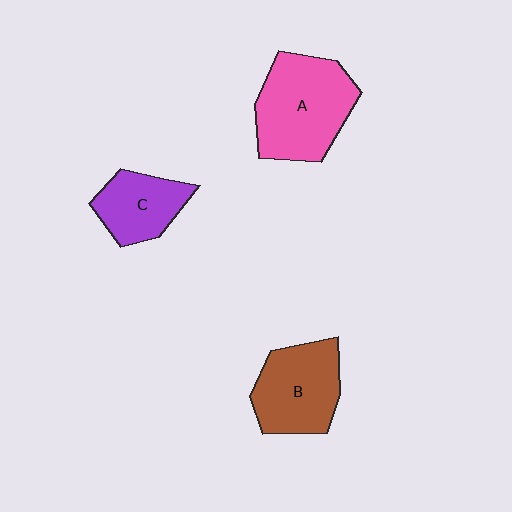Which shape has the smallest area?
Shape C (purple).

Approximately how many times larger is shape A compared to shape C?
Approximately 1.7 times.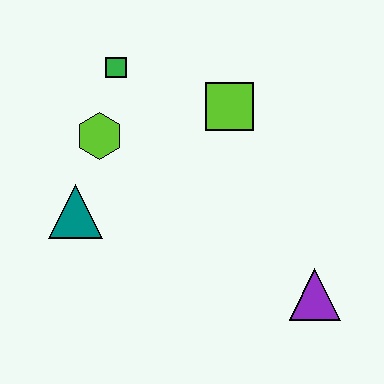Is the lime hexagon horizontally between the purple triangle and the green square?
No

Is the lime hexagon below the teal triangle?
No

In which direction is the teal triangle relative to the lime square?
The teal triangle is to the left of the lime square.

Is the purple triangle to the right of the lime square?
Yes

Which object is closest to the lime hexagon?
The green square is closest to the lime hexagon.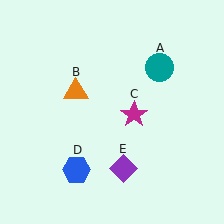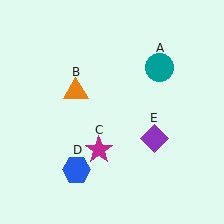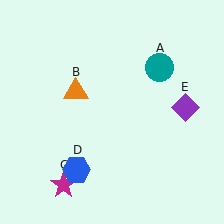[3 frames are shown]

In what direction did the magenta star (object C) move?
The magenta star (object C) moved down and to the left.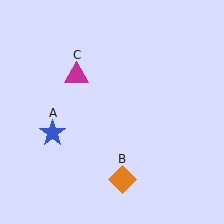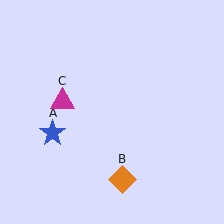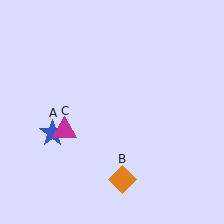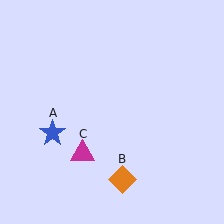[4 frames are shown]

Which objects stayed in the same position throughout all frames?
Blue star (object A) and orange diamond (object B) remained stationary.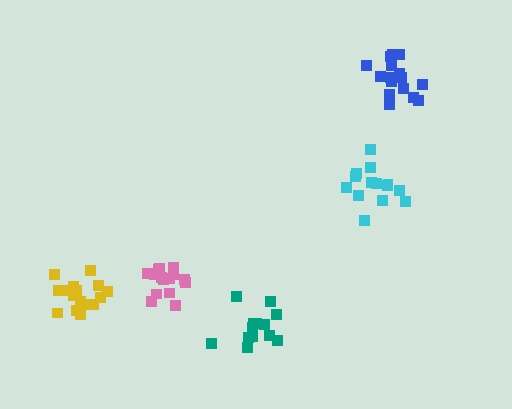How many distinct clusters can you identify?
There are 5 distinct clusters.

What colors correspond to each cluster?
The clusters are colored: teal, pink, yellow, blue, cyan.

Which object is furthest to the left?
The yellow cluster is leftmost.